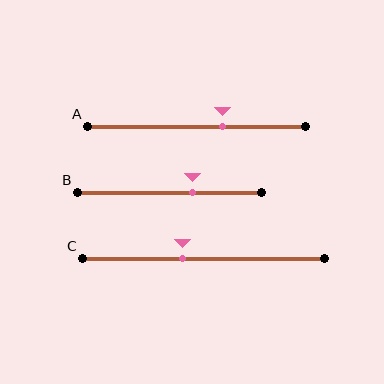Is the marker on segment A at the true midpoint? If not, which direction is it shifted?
No, the marker on segment A is shifted to the right by about 12% of the segment length.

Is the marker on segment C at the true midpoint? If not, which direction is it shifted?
No, the marker on segment C is shifted to the left by about 8% of the segment length.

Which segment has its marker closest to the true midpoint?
Segment C has its marker closest to the true midpoint.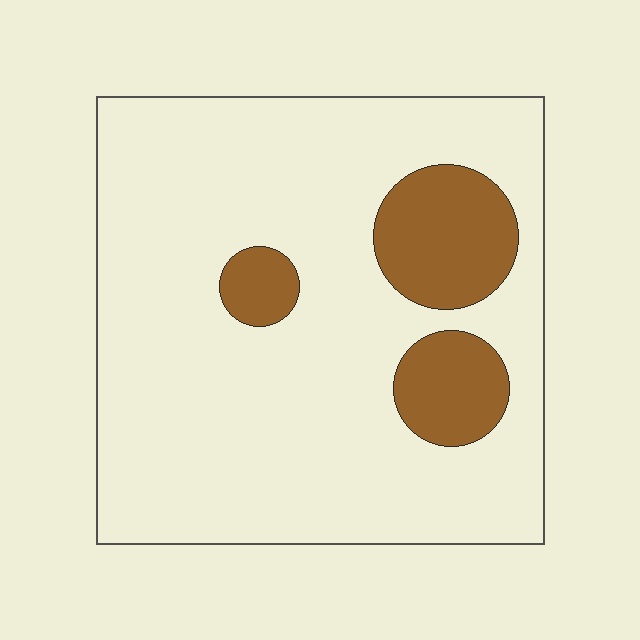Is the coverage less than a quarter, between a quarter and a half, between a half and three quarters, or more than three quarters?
Less than a quarter.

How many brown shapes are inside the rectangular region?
3.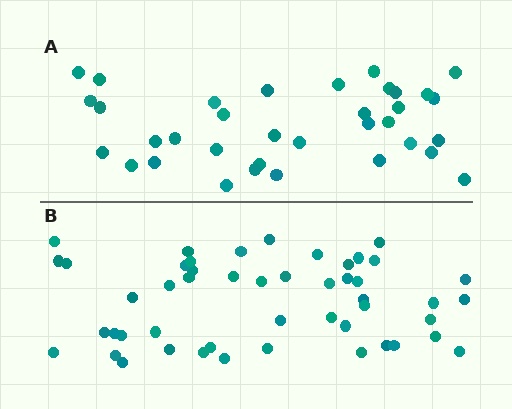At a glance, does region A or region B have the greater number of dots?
Region B (the bottom region) has more dots.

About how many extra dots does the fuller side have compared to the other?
Region B has approximately 15 more dots than region A.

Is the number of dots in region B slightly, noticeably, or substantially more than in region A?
Region B has noticeably more, but not dramatically so. The ratio is roughly 1.4 to 1.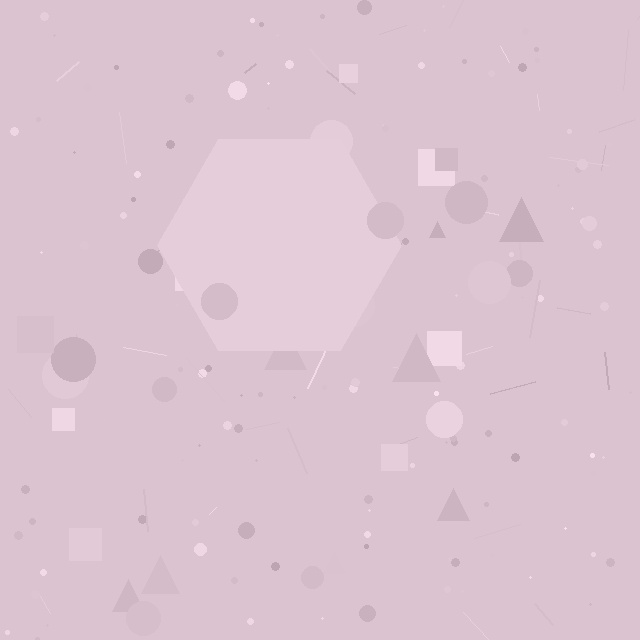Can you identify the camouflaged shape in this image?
The camouflaged shape is a hexagon.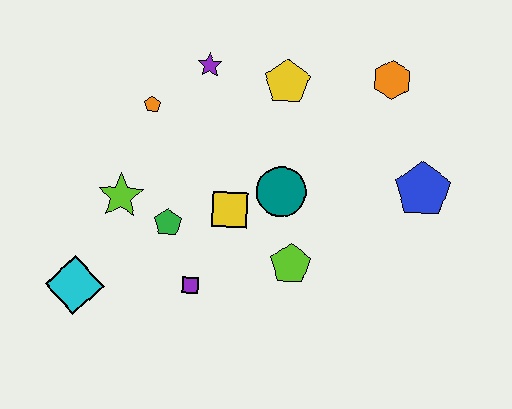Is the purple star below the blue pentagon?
No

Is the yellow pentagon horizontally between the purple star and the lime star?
No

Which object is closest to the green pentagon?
The lime star is closest to the green pentagon.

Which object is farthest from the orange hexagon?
The cyan diamond is farthest from the orange hexagon.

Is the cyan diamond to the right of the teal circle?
No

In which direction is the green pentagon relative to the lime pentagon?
The green pentagon is to the left of the lime pentagon.